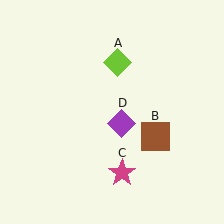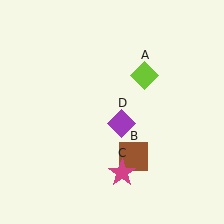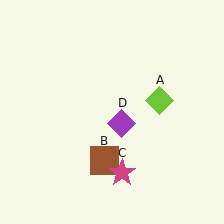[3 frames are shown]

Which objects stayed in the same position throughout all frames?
Magenta star (object C) and purple diamond (object D) remained stationary.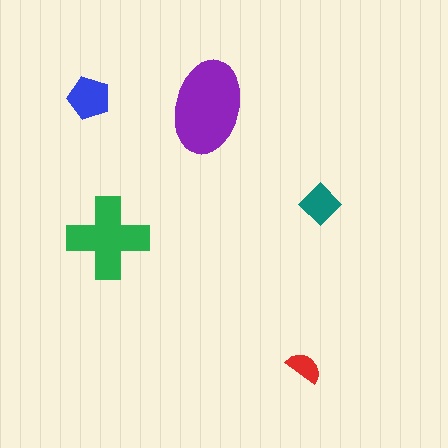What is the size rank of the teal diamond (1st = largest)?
4th.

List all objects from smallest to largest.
The red semicircle, the teal diamond, the blue pentagon, the green cross, the purple ellipse.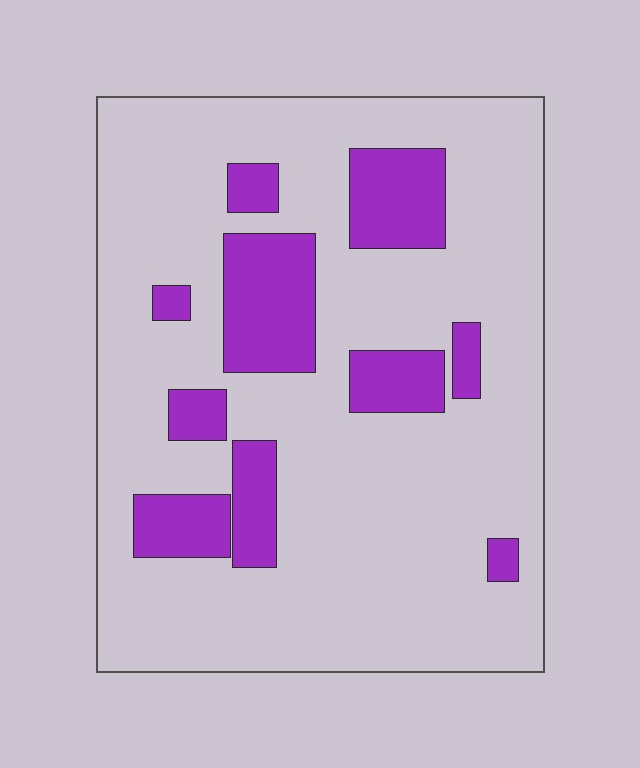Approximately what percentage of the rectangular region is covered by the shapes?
Approximately 20%.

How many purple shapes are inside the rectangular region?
10.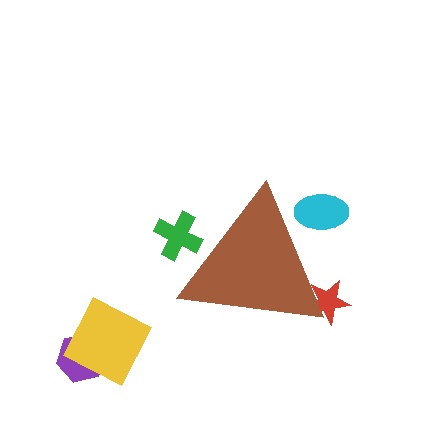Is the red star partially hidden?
Yes, the red star is partially hidden behind the brown triangle.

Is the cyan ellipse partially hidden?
Yes, the cyan ellipse is partially hidden behind the brown triangle.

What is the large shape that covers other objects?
A brown triangle.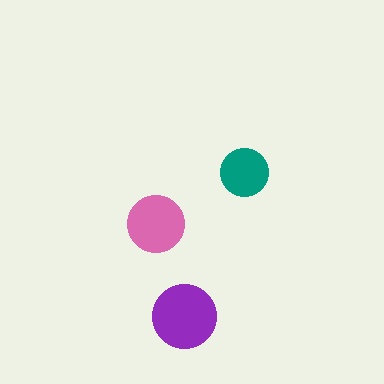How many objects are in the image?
There are 3 objects in the image.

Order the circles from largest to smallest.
the purple one, the pink one, the teal one.